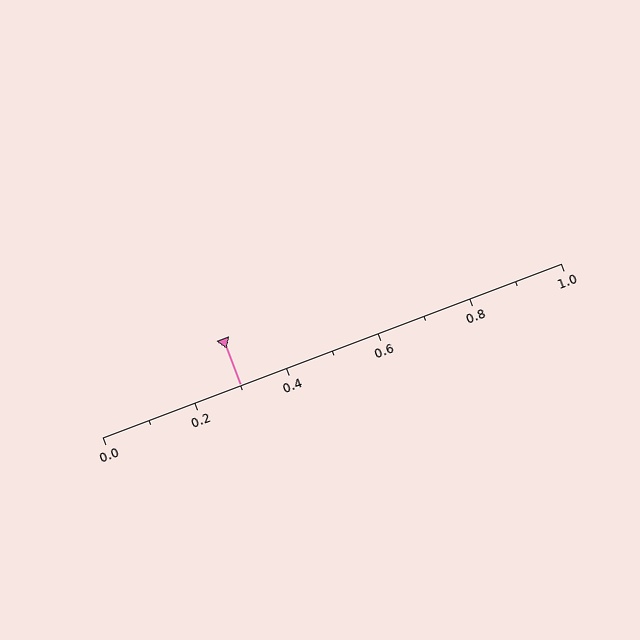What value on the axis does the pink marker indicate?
The marker indicates approximately 0.3.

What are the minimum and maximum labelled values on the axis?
The axis runs from 0.0 to 1.0.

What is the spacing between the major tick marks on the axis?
The major ticks are spaced 0.2 apart.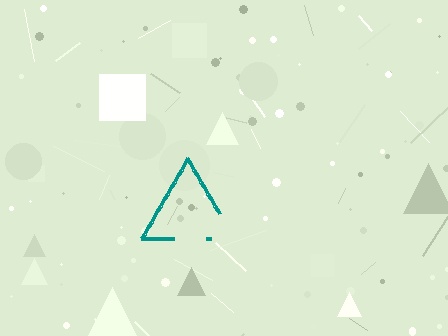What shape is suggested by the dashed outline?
The dashed outline suggests a triangle.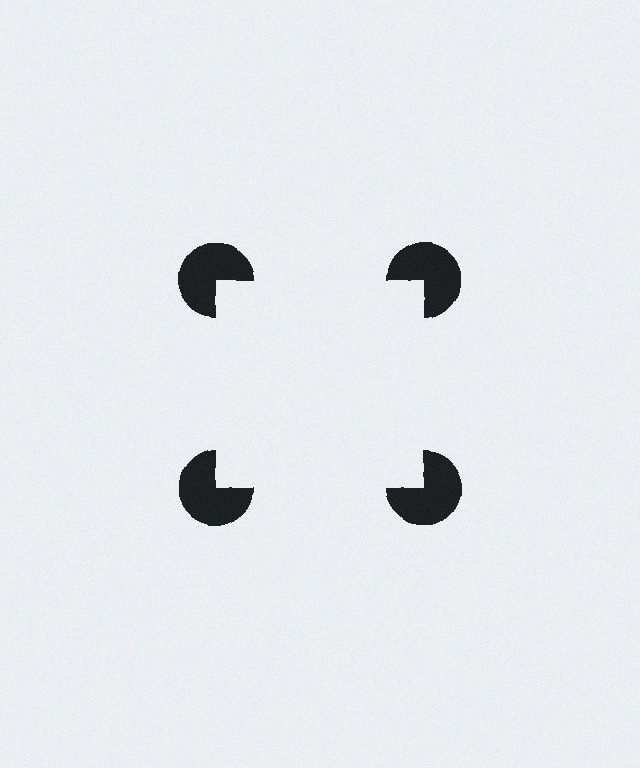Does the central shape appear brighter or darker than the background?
It typically appears slightly brighter than the background, even though no actual brightness change is drawn.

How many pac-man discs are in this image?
There are 4 — one at each vertex of the illusory square.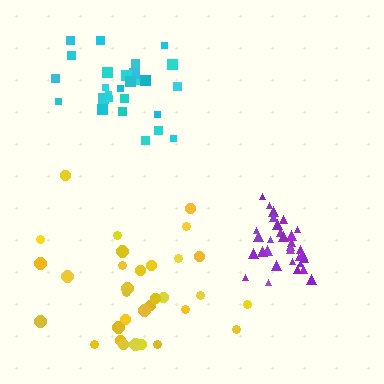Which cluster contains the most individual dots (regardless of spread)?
Yellow (32).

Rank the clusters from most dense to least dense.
purple, cyan, yellow.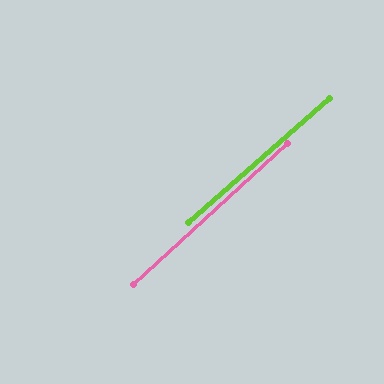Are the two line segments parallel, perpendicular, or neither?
Parallel — their directions differ by only 0.8°.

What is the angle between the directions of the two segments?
Approximately 1 degree.